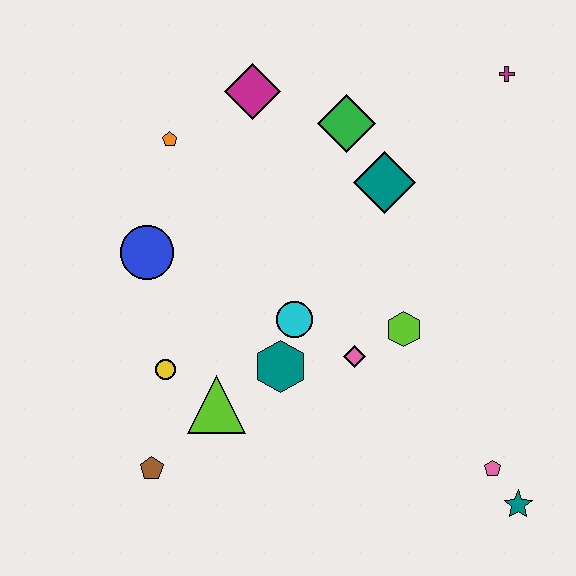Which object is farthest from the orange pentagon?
The teal star is farthest from the orange pentagon.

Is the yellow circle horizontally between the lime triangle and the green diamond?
No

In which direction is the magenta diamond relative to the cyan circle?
The magenta diamond is above the cyan circle.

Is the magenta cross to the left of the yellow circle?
No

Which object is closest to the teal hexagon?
The cyan circle is closest to the teal hexagon.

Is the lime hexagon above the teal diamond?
No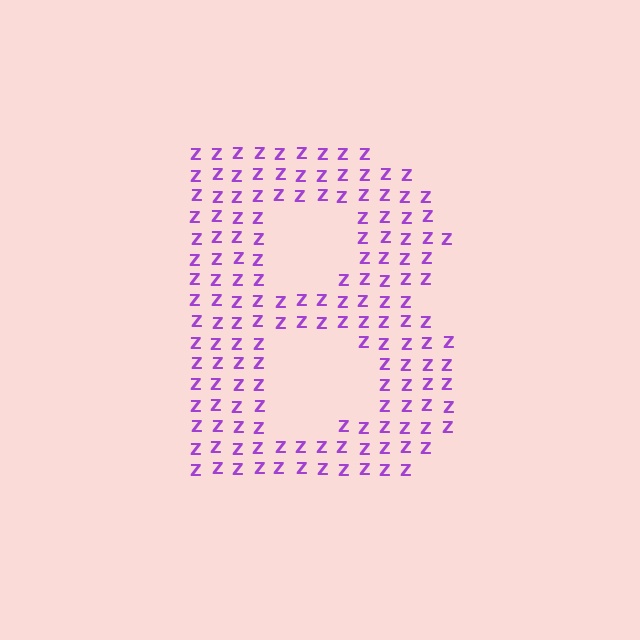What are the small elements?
The small elements are letter Z's.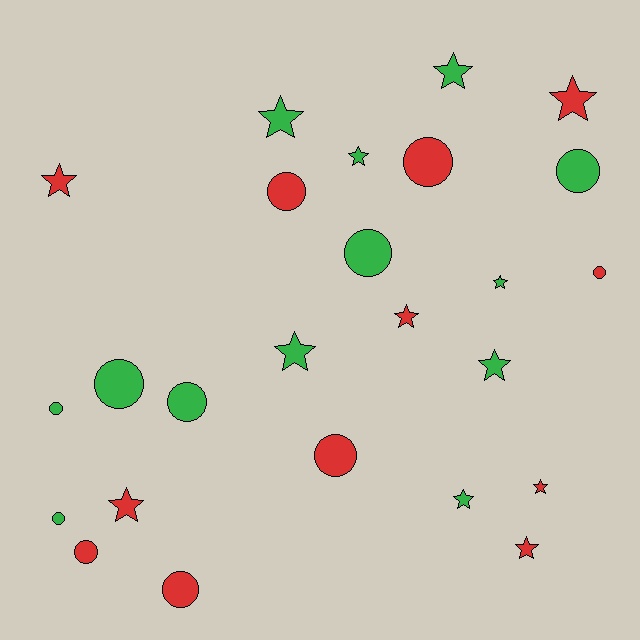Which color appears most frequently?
Green, with 13 objects.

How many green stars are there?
There are 7 green stars.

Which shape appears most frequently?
Star, with 13 objects.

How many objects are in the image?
There are 25 objects.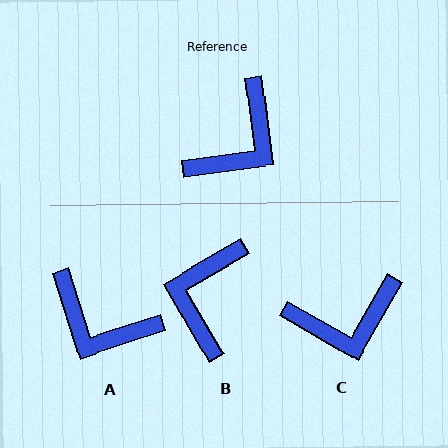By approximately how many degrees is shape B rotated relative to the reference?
Approximately 158 degrees clockwise.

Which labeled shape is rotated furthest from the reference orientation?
B, about 158 degrees away.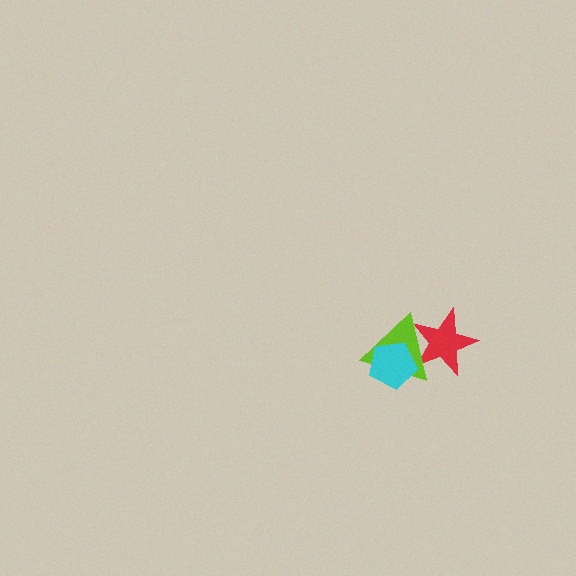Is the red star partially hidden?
Yes, it is partially covered by another shape.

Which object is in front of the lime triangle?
The cyan pentagon is in front of the lime triangle.